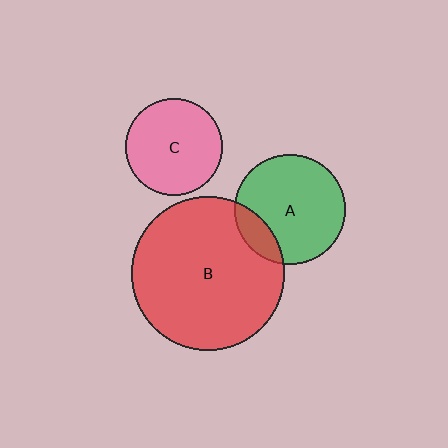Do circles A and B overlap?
Yes.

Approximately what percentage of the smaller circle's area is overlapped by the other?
Approximately 15%.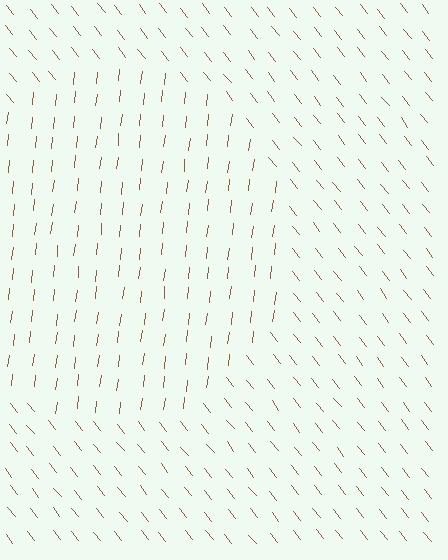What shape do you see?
I see a circle.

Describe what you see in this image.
The image is filled with small brown line segments. A circle region in the image has lines oriented differently from the surrounding lines, creating a visible texture boundary.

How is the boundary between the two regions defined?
The boundary is defined purely by a change in line orientation (approximately 45 degrees difference). All lines are the same color and thickness.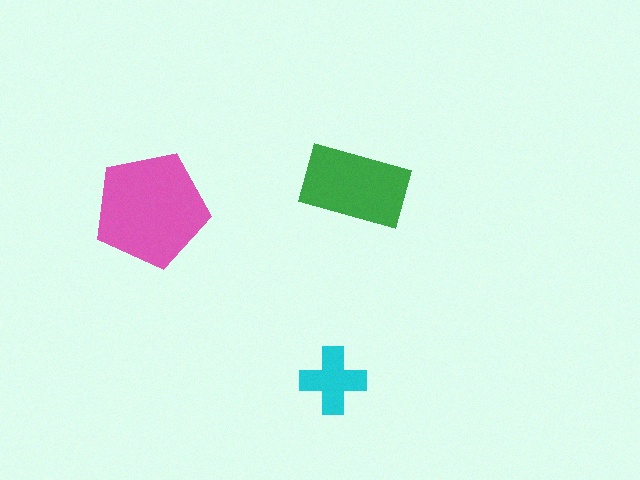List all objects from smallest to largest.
The cyan cross, the green rectangle, the pink pentagon.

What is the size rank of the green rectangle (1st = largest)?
2nd.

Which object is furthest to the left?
The pink pentagon is leftmost.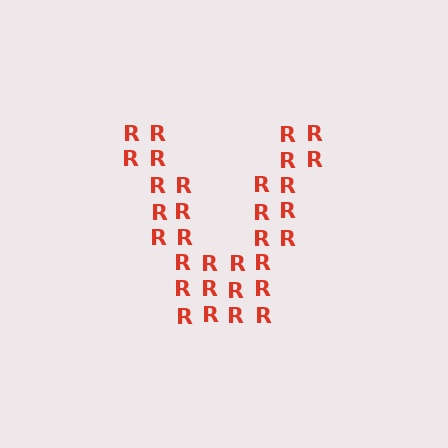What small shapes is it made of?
It is made of small letter R's.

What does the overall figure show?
The overall figure shows the letter V.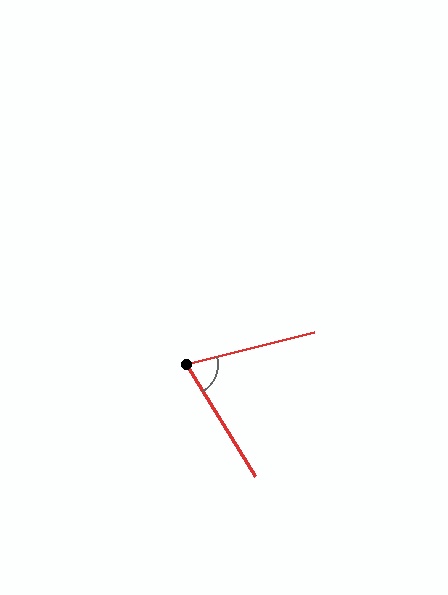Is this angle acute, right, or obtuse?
It is acute.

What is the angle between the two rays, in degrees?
Approximately 73 degrees.